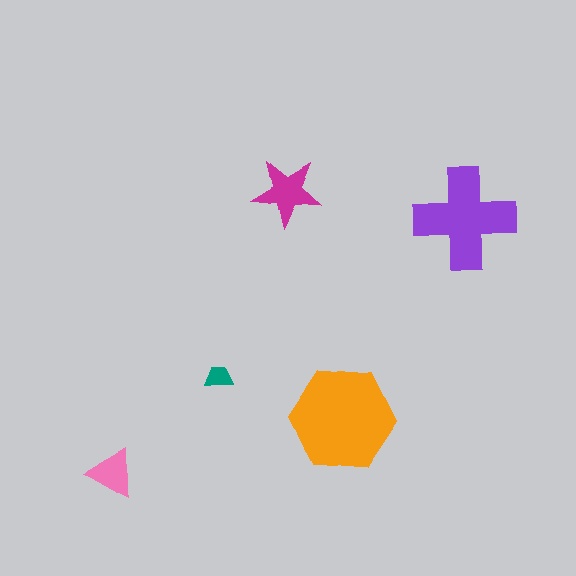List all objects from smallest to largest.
The teal trapezoid, the pink triangle, the magenta star, the purple cross, the orange hexagon.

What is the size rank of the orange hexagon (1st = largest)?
1st.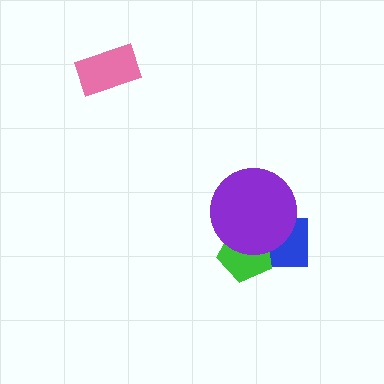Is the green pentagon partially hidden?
Yes, it is partially covered by another shape.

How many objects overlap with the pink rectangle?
0 objects overlap with the pink rectangle.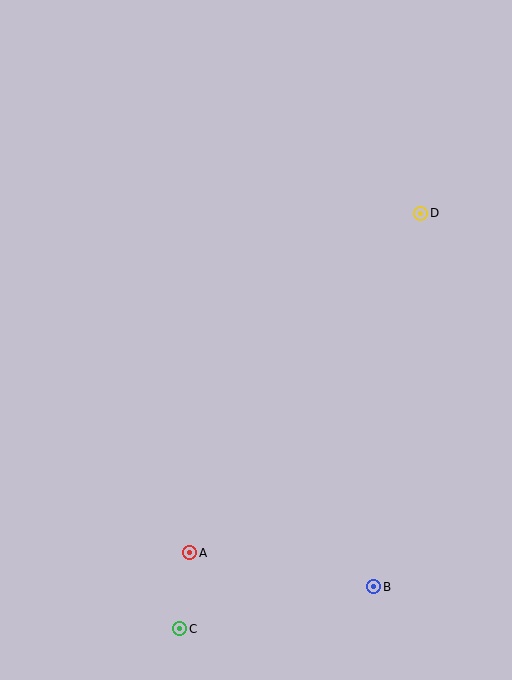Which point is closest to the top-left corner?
Point D is closest to the top-left corner.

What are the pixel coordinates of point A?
Point A is at (190, 553).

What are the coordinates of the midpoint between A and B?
The midpoint between A and B is at (282, 570).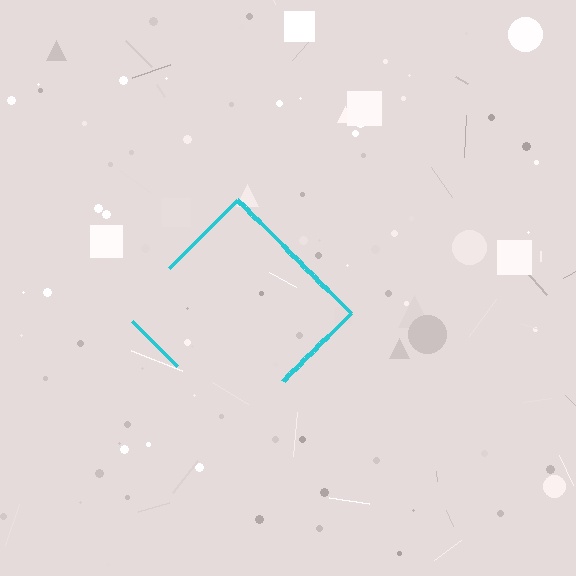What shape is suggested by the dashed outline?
The dashed outline suggests a diamond.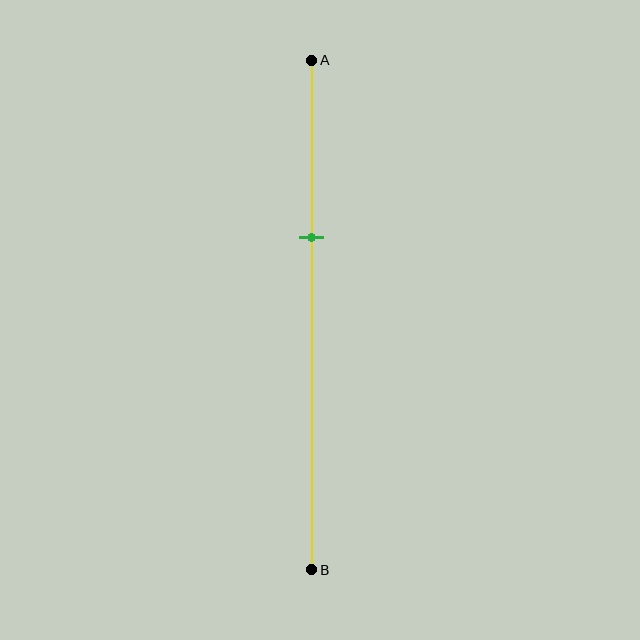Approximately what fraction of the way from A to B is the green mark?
The green mark is approximately 35% of the way from A to B.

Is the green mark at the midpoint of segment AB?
No, the mark is at about 35% from A, not at the 50% midpoint.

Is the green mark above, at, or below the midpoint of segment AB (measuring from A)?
The green mark is above the midpoint of segment AB.